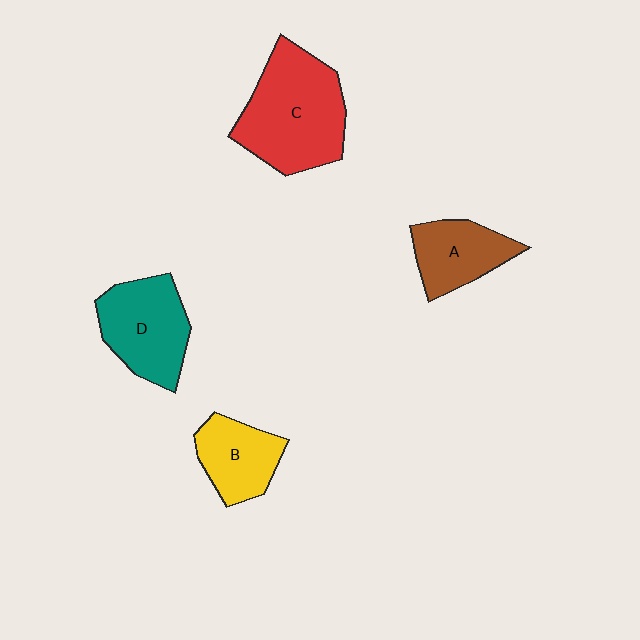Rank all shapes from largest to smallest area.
From largest to smallest: C (red), D (teal), A (brown), B (yellow).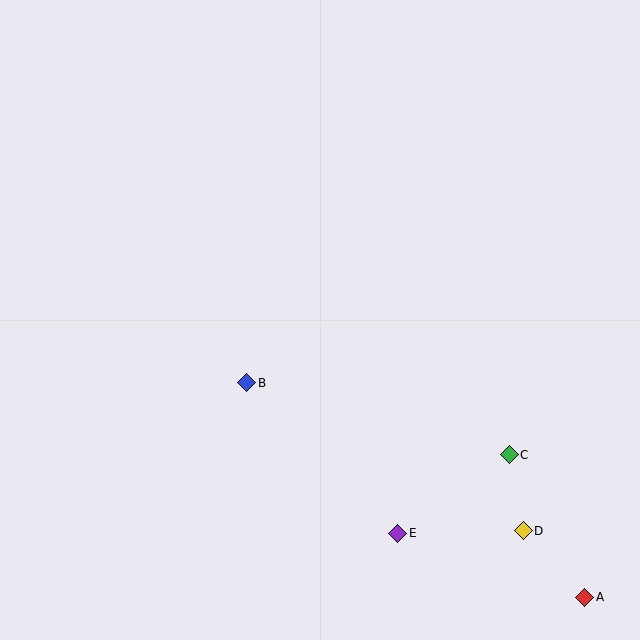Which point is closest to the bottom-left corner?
Point B is closest to the bottom-left corner.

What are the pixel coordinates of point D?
Point D is at (523, 531).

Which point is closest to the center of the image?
Point B at (247, 383) is closest to the center.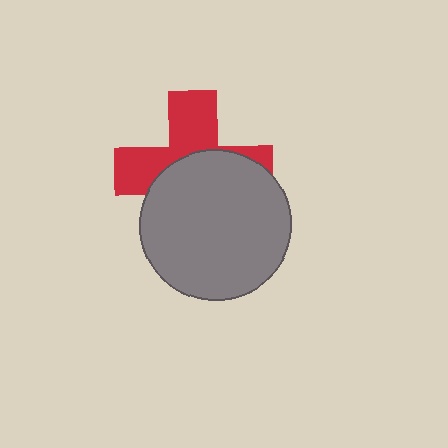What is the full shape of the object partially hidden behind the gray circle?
The partially hidden object is a red cross.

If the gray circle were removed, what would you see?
You would see the complete red cross.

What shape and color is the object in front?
The object in front is a gray circle.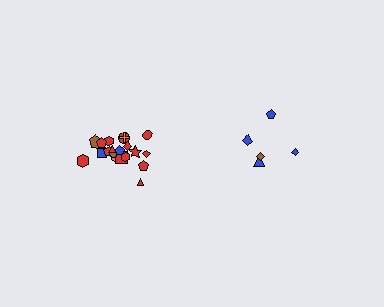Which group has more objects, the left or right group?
The left group.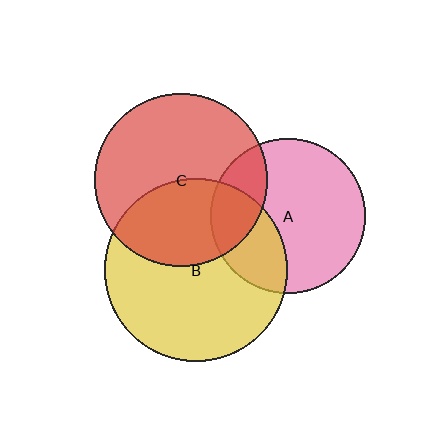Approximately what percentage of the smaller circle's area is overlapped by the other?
Approximately 20%.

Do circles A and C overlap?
Yes.